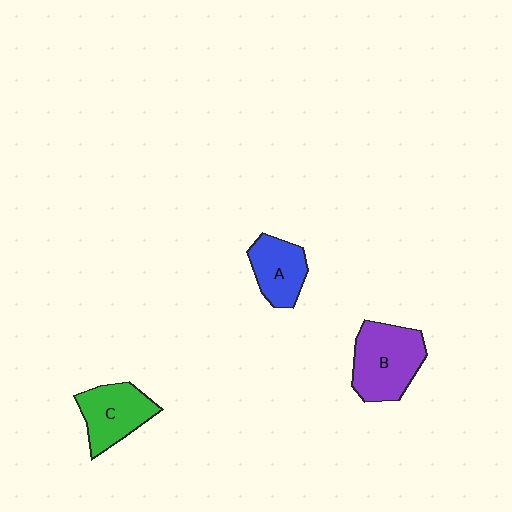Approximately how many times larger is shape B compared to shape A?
Approximately 1.5 times.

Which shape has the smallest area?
Shape A (blue).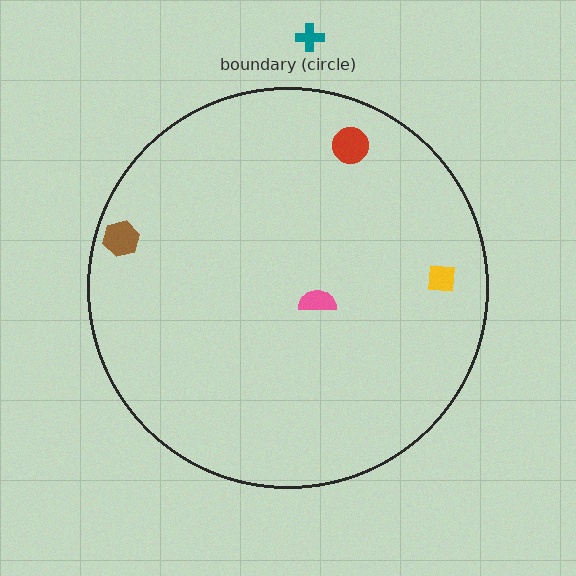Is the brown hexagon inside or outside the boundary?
Inside.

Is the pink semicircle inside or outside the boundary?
Inside.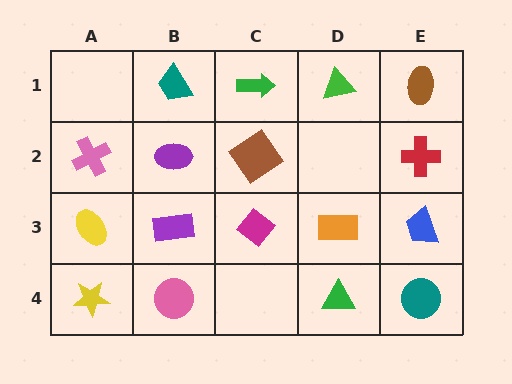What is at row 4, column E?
A teal circle.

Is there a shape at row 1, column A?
No, that cell is empty.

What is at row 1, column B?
A teal trapezoid.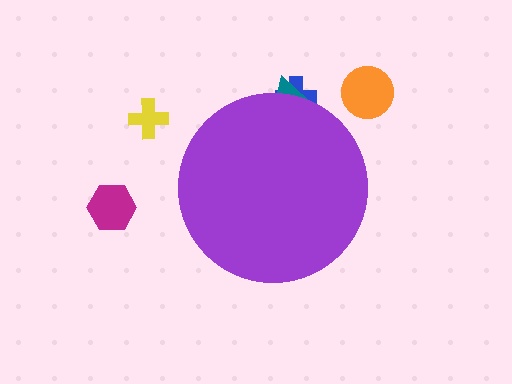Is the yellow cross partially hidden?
No, the yellow cross is fully visible.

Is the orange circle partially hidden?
No, the orange circle is fully visible.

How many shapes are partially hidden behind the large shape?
2 shapes are partially hidden.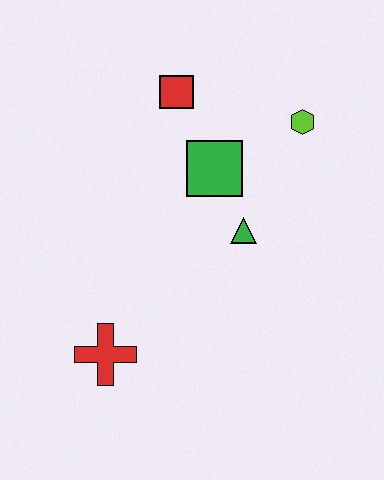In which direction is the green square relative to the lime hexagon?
The green square is to the left of the lime hexagon.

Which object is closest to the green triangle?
The green square is closest to the green triangle.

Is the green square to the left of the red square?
No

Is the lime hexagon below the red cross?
No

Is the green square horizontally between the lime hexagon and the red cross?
Yes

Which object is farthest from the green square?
The red cross is farthest from the green square.